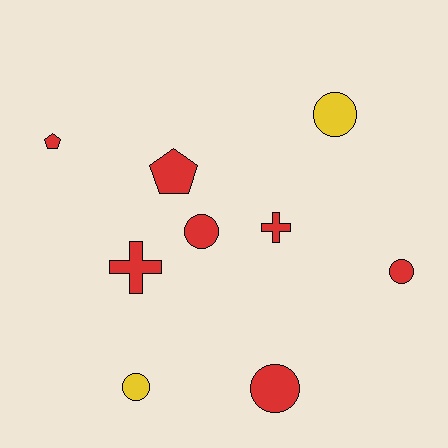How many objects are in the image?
There are 9 objects.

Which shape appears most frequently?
Circle, with 5 objects.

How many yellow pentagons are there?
There are no yellow pentagons.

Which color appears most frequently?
Red, with 7 objects.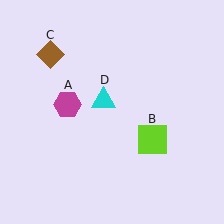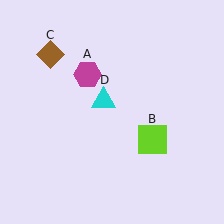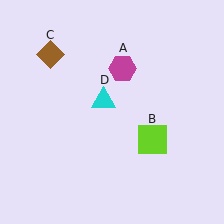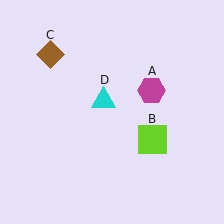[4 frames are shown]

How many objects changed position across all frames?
1 object changed position: magenta hexagon (object A).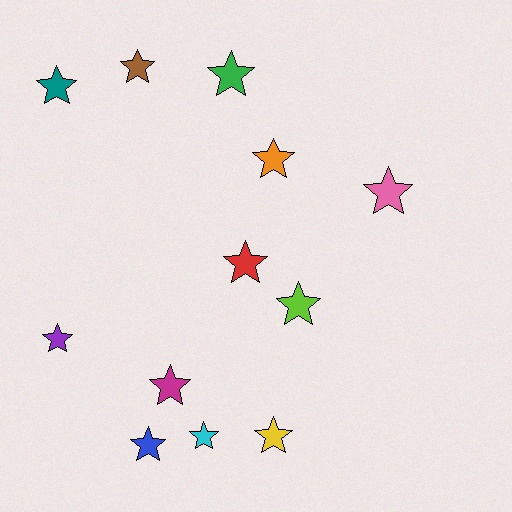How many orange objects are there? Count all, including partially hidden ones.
There is 1 orange object.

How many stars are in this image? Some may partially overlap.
There are 12 stars.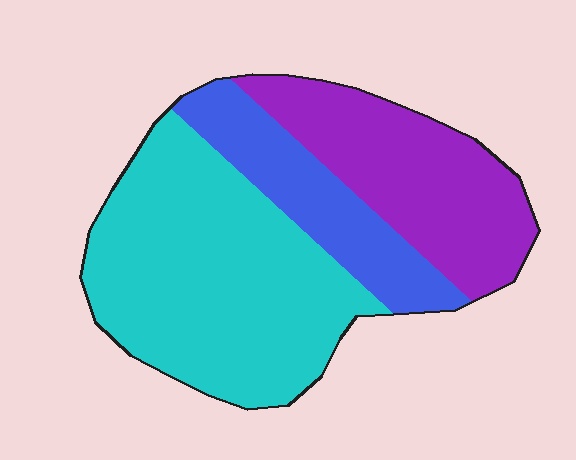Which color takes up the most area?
Cyan, at roughly 50%.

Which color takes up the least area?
Blue, at roughly 20%.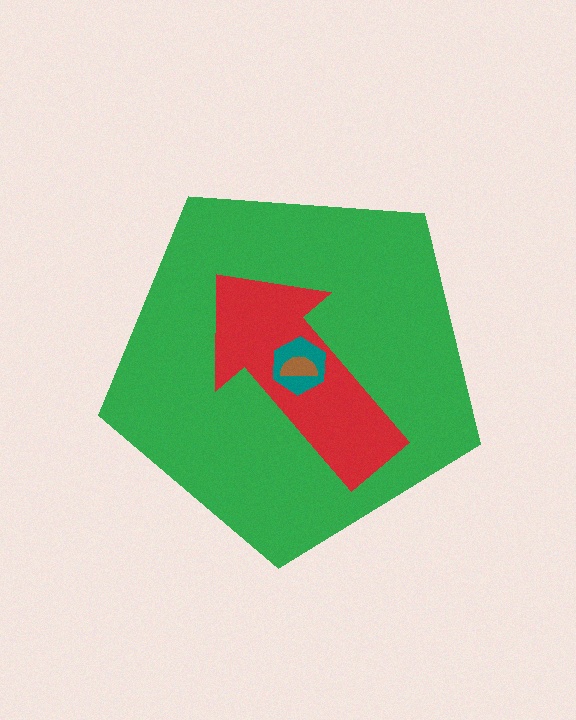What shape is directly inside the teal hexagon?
The brown semicircle.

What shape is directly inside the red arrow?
The teal hexagon.